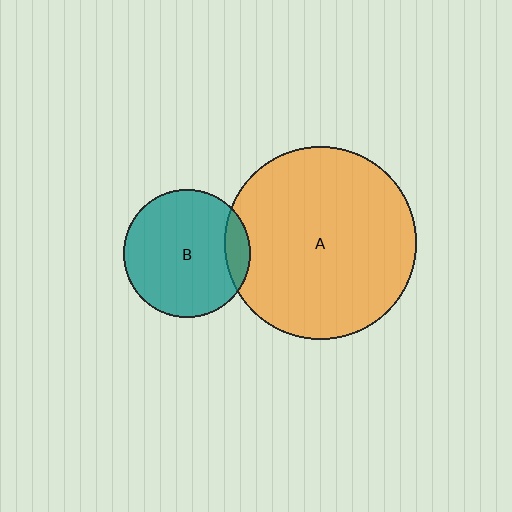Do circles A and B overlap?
Yes.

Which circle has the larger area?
Circle A (orange).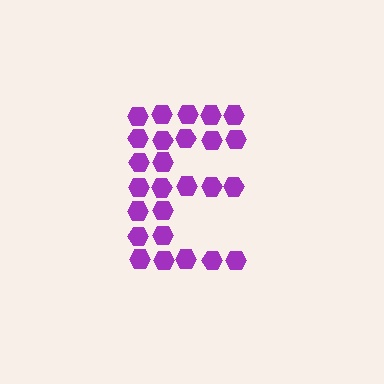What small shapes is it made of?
It is made of small hexagons.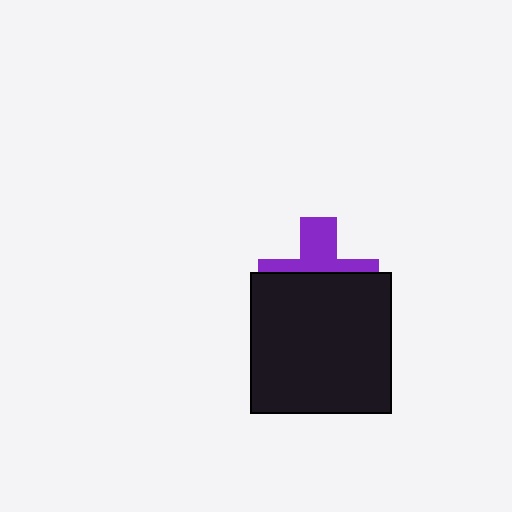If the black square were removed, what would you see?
You would see the complete purple cross.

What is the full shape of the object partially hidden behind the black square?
The partially hidden object is a purple cross.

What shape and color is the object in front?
The object in front is a black square.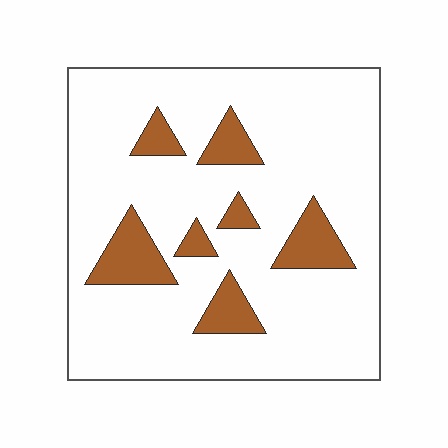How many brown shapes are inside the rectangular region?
7.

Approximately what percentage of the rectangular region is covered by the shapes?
Approximately 15%.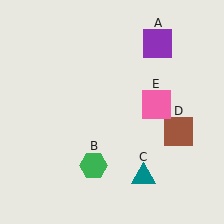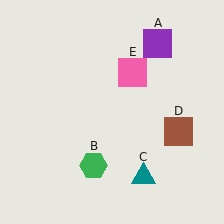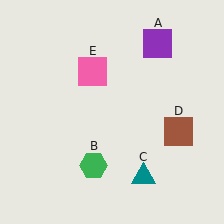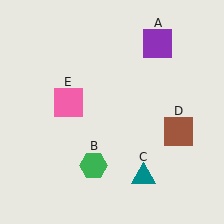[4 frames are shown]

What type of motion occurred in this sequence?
The pink square (object E) rotated counterclockwise around the center of the scene.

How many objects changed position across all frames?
1 object changed position: pink square (object E).